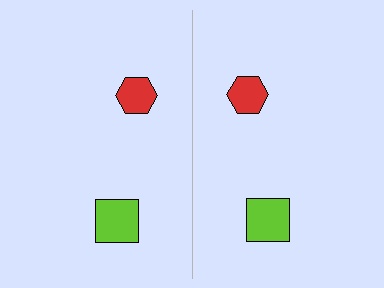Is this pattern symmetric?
Yes, this pattern has bilateral (reflection) symmetry.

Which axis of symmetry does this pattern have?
The pattern has a vertical axis of symmetry running through the center of the image.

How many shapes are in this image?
There are 4 shapes in this image.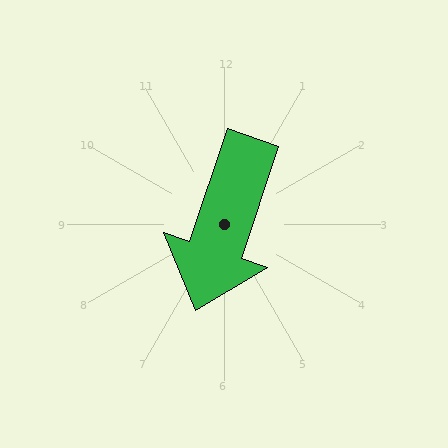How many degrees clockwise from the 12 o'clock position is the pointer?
Approximately 199 degrees.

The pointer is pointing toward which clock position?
Roughly 7 o'clock.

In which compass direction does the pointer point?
South.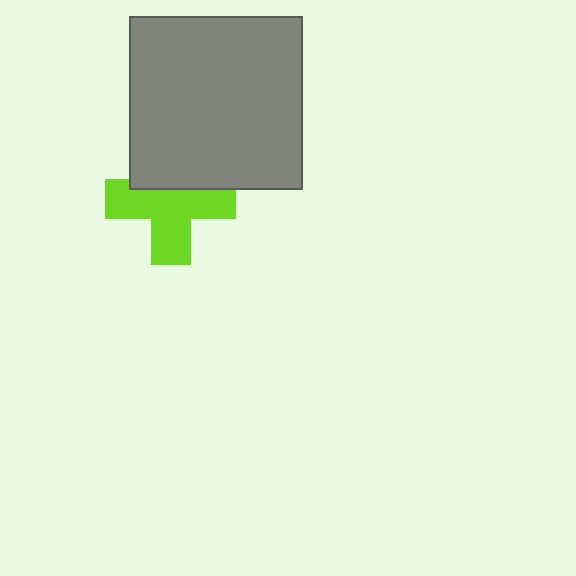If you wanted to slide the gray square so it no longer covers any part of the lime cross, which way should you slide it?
Slide it up — that is the most direct way to separate the two shapes.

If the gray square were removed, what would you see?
You would see the complete lime cross.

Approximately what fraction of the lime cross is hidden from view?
Roughly 33% of the lime cross is hidden behind the gray square.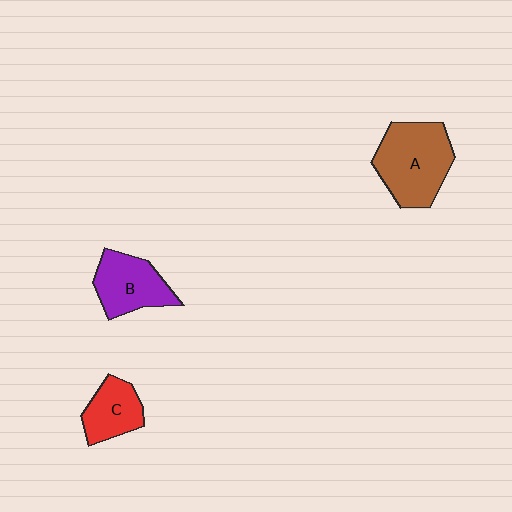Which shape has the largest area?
Shape A (brown).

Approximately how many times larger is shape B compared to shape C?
Approximately 1.3 times.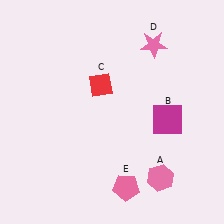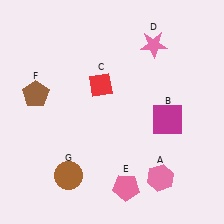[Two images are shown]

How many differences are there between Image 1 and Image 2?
There are 2 differences between the two images.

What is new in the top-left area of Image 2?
A brown pentagon (F) was added in the top-left area of Image 2.